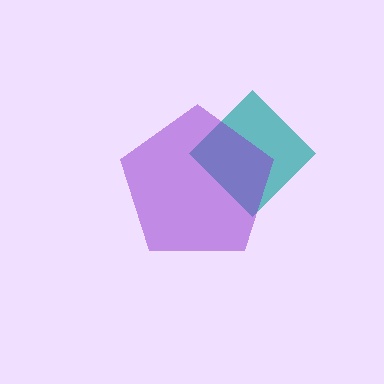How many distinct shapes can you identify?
There are 2 distinct shapes: a teal diamond, a purple pentagon.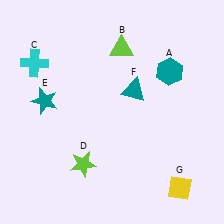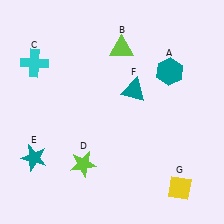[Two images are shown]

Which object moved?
The teal star (E) moved down.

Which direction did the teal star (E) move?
The teal star (E) moved down.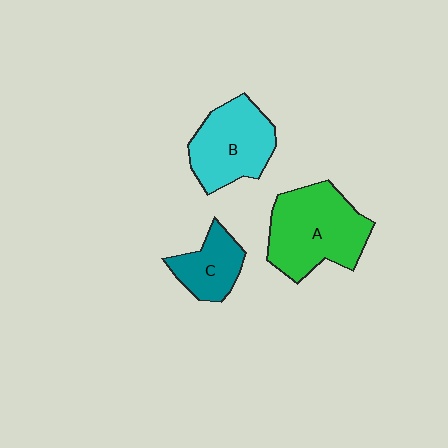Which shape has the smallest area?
Shape C (teal).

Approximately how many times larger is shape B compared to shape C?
Approximately 1.6 times.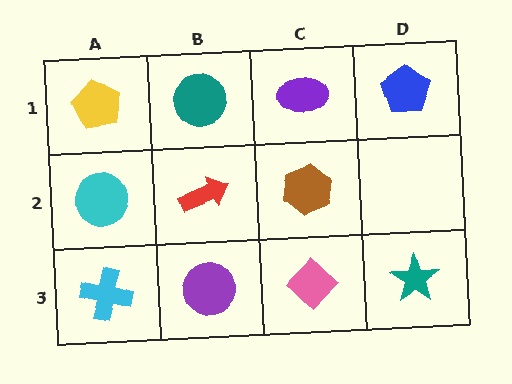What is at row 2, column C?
A brown hexagon.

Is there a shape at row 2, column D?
No, that cell is empty.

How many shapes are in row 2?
3 shapes.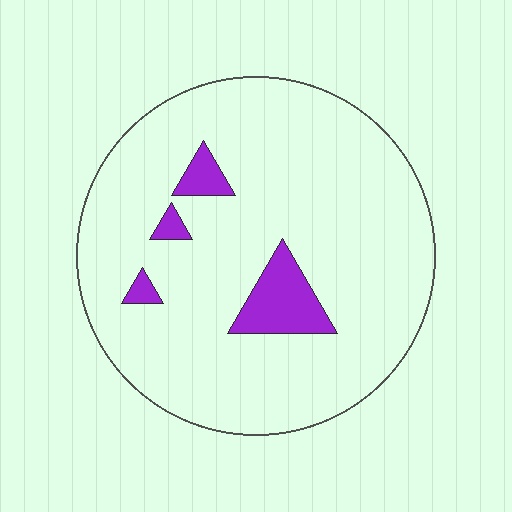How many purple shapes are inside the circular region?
4.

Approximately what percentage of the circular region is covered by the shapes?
Approximately 10%.